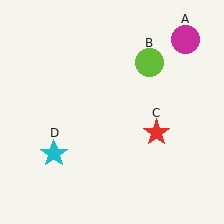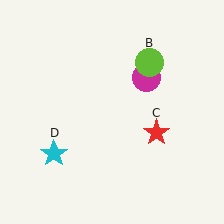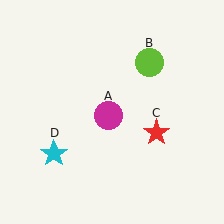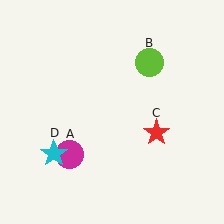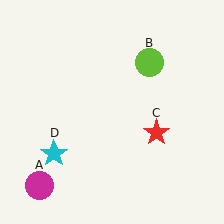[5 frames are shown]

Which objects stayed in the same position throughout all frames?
Lime circle (object B) and red star (object C) and cyan star (object D) remained stationary.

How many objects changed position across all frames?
1 object changed position: magenta circle (object A).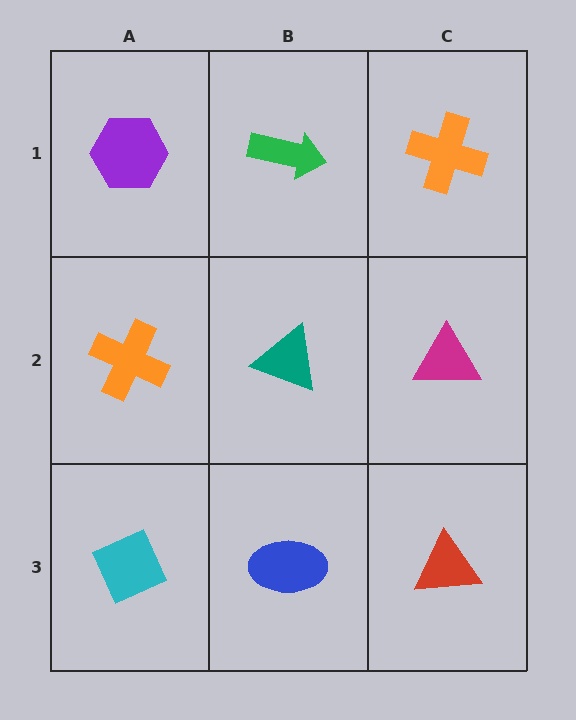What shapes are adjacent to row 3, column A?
An orange cross (row 2, column A), a blue ellipse (row 3, column B).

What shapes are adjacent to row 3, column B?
A teal triangle (row 2, column B), a cyan diamond (row 3, column A), a red triangle (row 3, column C).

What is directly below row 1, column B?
A teal triangle.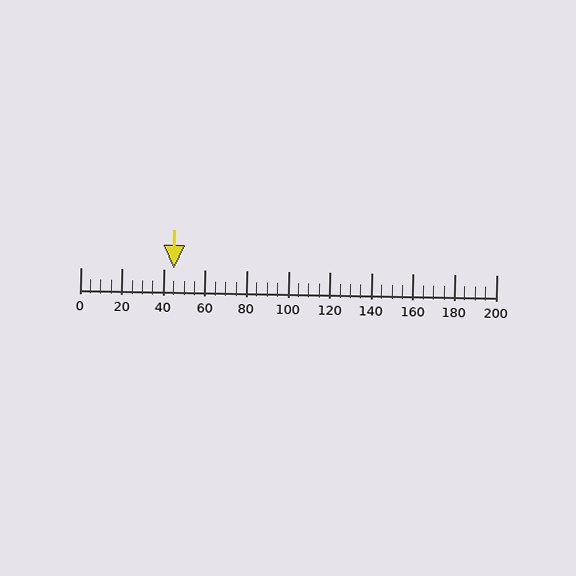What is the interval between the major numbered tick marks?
The major tick marks are spaced 20 units apart.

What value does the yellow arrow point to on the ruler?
The yellow arrow points to approximately 45.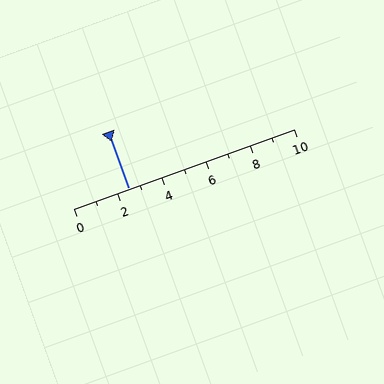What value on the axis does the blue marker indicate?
The marker indicates approximately 2.5.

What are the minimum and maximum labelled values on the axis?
The axis runs from 0 to 10.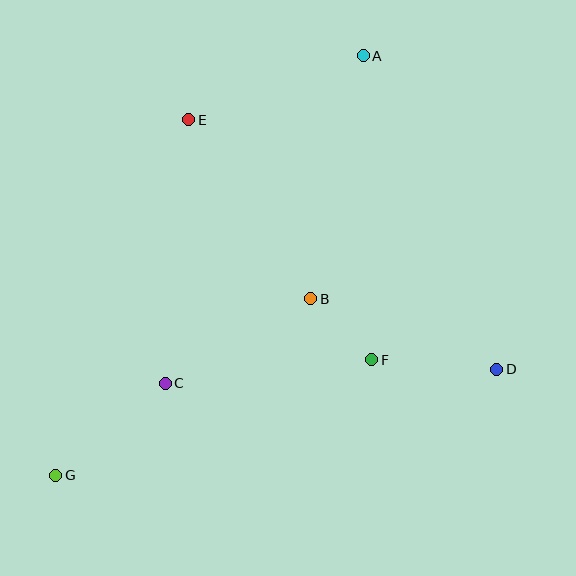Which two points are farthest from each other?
Points A and G are farthest from each other.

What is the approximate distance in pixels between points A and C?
The distance between A and C is approximately 383 pixels.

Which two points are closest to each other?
Points B and F are closest to each other.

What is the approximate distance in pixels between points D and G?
The distance between D and G is approximately 454 pixels.